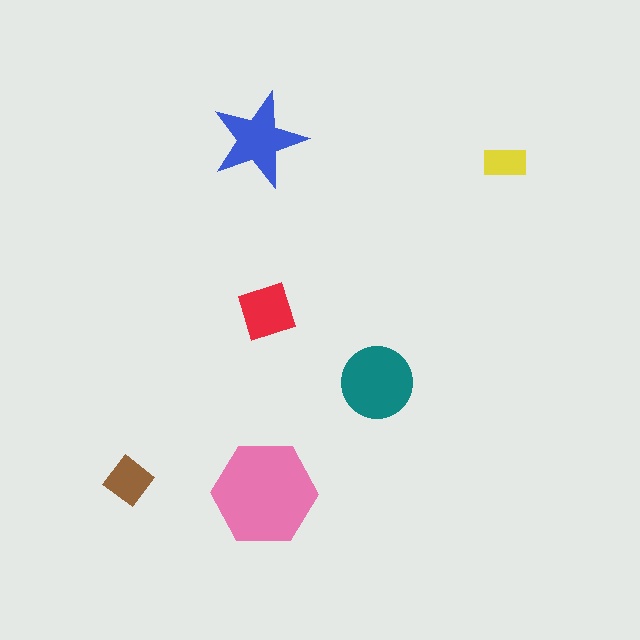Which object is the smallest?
The yellow rectangle.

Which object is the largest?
The pink hexagon.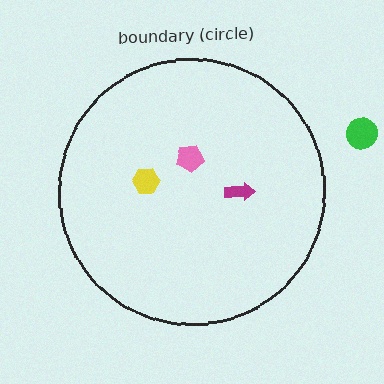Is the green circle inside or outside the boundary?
Outside.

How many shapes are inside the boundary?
3 inside, 1 outside.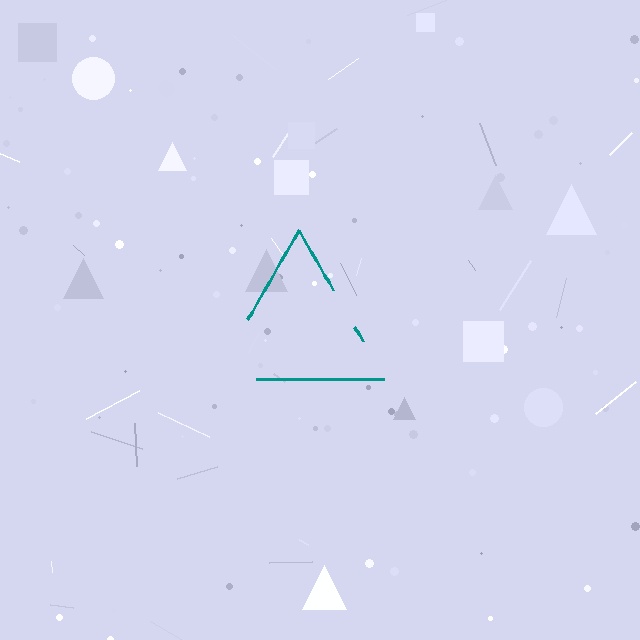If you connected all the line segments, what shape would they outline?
They would outline a triangle.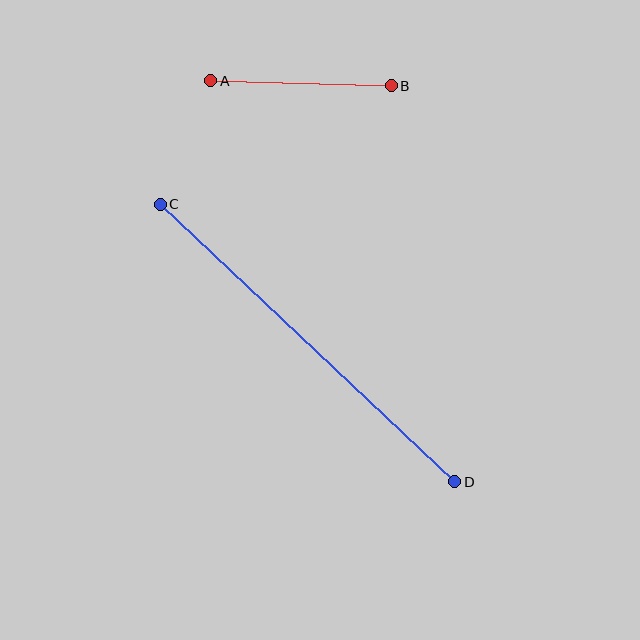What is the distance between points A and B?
The distance is approximately 180 pixels.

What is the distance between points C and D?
The distance is approximately 404 pixels.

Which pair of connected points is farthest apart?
Points C and D are farthest apart.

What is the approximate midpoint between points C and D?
The midpoint is at approximately (308, 343) pixels.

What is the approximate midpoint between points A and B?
The midpoint is at approximately (301, 83) pixels.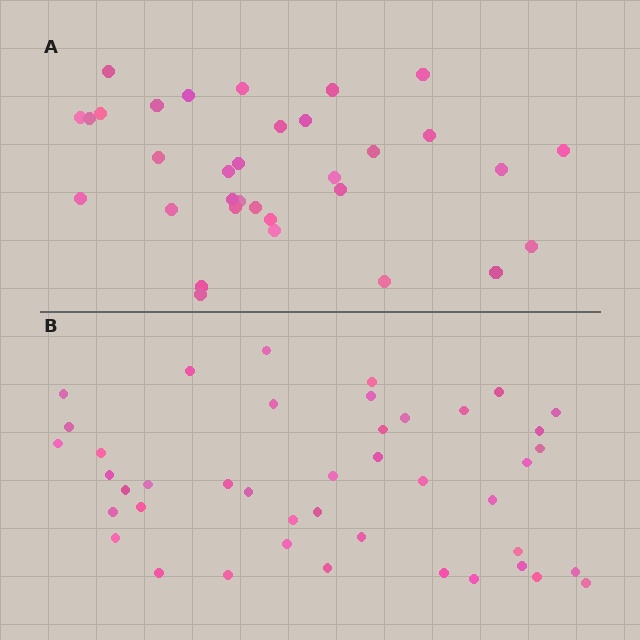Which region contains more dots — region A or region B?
Region B (the bottom region) has more dots.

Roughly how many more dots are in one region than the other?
Region B has roughly 10 or so more dots than region A.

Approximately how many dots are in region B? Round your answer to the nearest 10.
About 40 dots. (The exact count is 43, which rounds to 40.)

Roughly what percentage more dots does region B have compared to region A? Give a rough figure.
About 30% more.